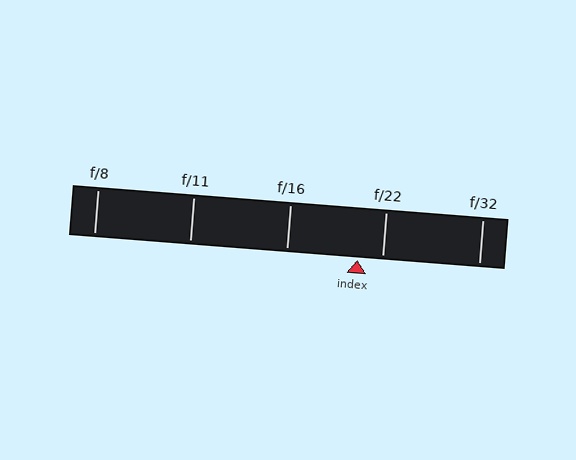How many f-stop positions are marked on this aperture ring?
There are 5 f-stop positions marked.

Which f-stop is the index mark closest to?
The index mark is closest to f/22.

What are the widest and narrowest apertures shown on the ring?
The widest aperture shown is f/8 and the narrowest is f/32.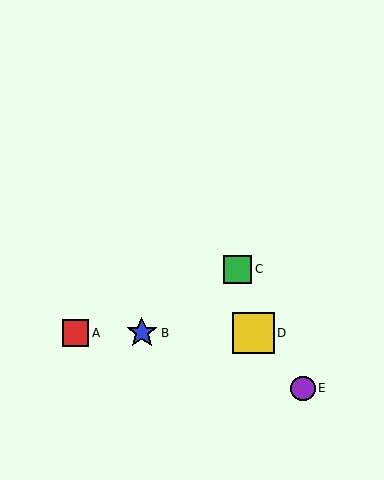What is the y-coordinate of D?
Object D is at y≈333.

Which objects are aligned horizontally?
Objects A, B, D are aligned horizontally.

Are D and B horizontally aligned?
Yes, both are at y≈333.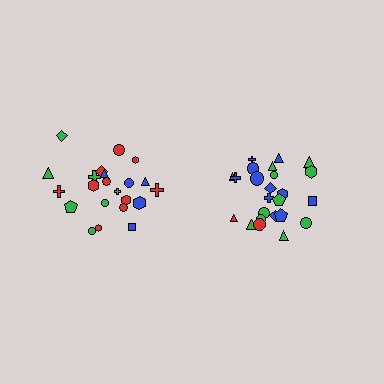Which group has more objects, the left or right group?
The right group.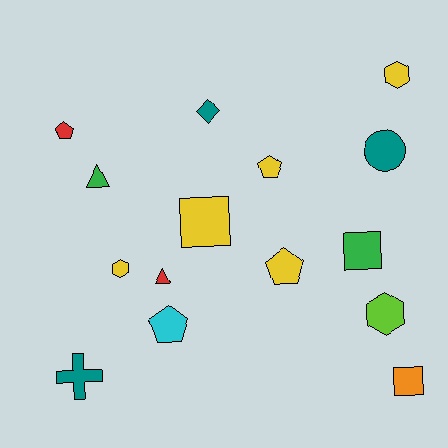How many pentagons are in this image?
There are 4 pentagons.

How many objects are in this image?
There are 15 objects.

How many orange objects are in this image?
There is 1 orange object.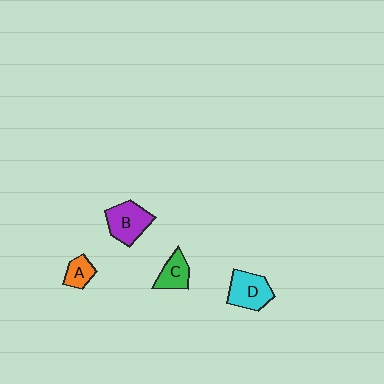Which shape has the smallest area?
Shape A (orange).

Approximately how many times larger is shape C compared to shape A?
Approximately 1.3 times.